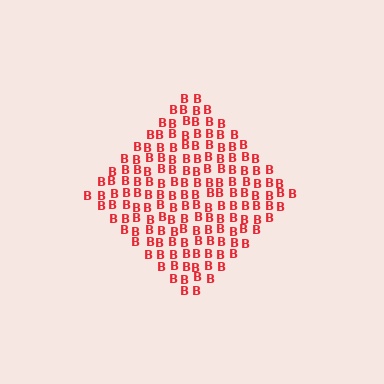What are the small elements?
The small elements are letter B's.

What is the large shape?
The large shape is a diamond.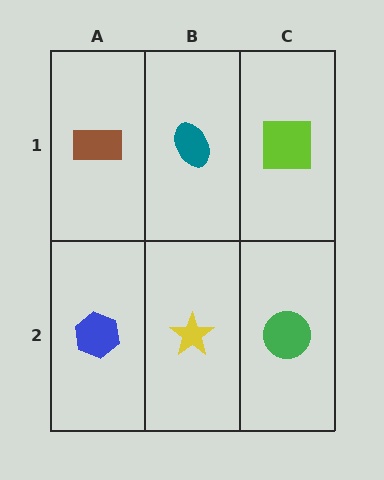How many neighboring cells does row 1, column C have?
2.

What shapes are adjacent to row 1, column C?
A green circle (row 2, column C), a teal ellipse (row 1, column B).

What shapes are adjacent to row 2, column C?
A lime square (row 1, column C), a yellow star (row 2, column B).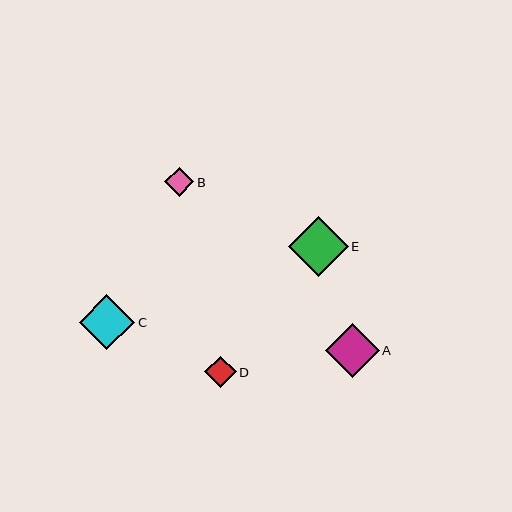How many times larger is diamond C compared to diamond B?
Diamond C is approximately 1.9 times the size of diamond B.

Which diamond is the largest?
Diamond E is the largest with a size of approximately 60 pixels.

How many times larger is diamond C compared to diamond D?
Diamond C is approximately 1.8 times the size of diamond D.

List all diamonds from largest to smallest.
From largest to smallest: E, C, A, D, B.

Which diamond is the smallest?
Diamond B is the smallest with a size of approximately 29 pixels.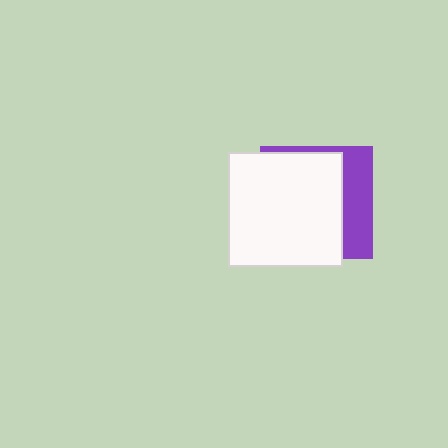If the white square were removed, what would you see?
You would see the complete purple square.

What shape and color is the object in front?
The object in front is a white square.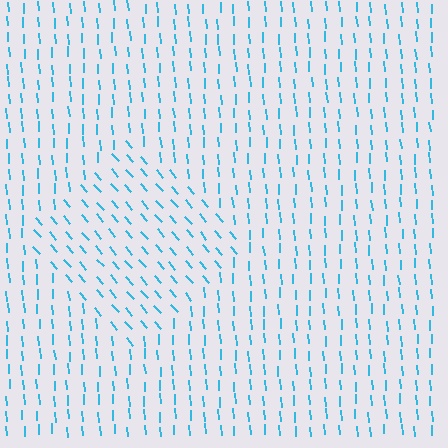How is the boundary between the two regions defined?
The boundary is defined purely by a change in line orientation (approximately 36 degrees difference). All lines are the same color and thickness.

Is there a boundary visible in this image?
Yes, there is a texture boundary formed by a change in line orientation.